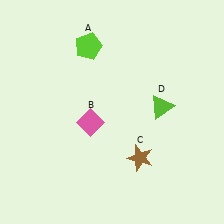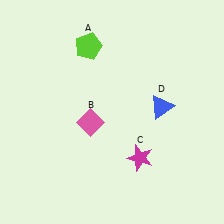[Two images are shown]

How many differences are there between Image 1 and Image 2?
There are 2 differences between the two images.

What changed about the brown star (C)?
In Image 1, C is brown. In Image 2, it changed to magenta.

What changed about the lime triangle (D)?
In Image 1, D is lime. In Image 2, it changed to blue.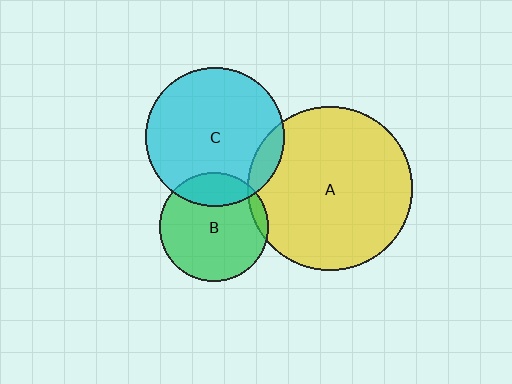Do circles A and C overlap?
Yes.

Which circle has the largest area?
Circle A (yellow).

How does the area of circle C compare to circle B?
Approximately 1.6 times.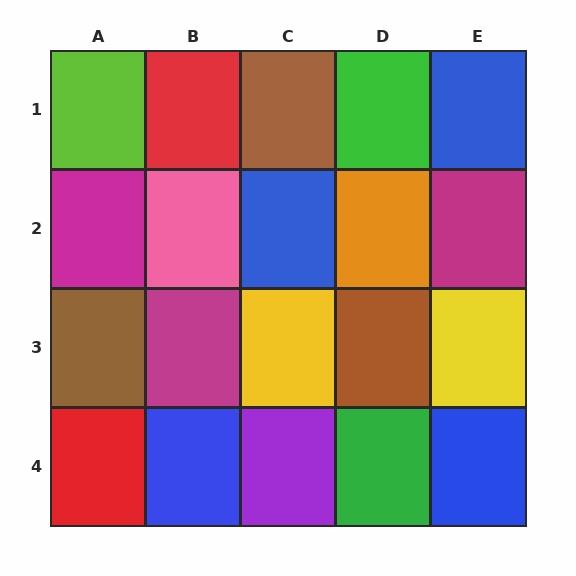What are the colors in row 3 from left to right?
Brown, magenta, yellow, brown, yellow.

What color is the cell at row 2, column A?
Magenta.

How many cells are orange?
1 cell is orange.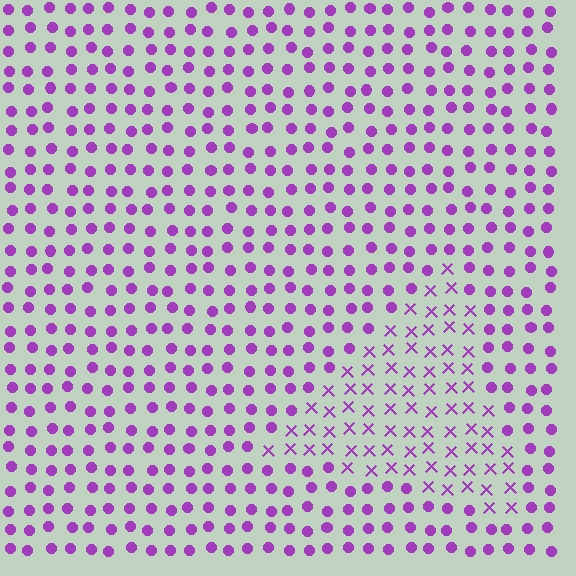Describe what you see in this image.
The image is filled with small purple elements arranged in a uniform grid. A triangle-shaped region contains X marks, while the surrounding area contains circles. The boundary is defined purely by the change in element shape.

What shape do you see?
I see a triangle.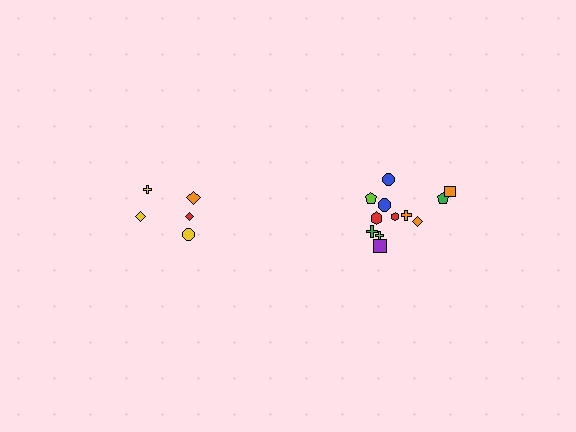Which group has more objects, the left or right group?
The right group.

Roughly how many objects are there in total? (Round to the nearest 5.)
Roughly 15 objects in total.